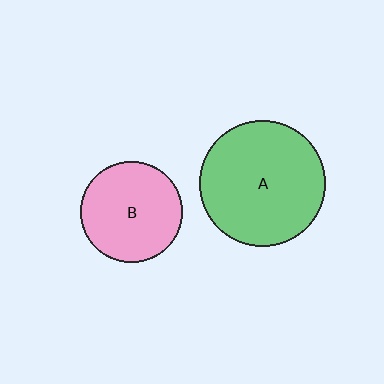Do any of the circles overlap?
No, none of the circles overlap.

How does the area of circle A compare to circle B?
Approximately 1.5 times.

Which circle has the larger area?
Circle A (green).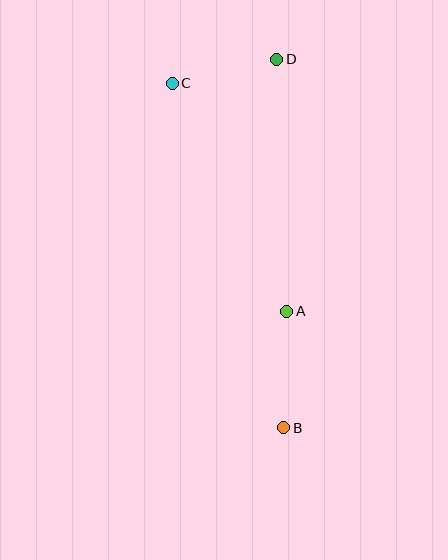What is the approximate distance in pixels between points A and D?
The distance between A and D is approximately 252 pixels.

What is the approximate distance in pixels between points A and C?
The distance between A and C is approximately 255 pixels.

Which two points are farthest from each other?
Points B and D are farthest from each other.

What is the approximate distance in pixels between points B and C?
The distance between B and C is approximately 362 pixels.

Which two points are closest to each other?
Points C and D are closest to each other.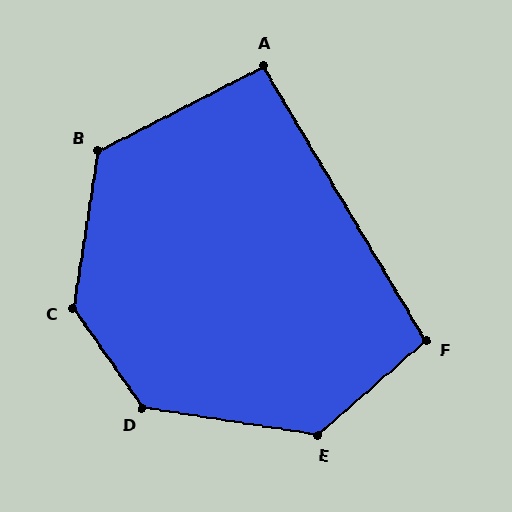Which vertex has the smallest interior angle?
A, at approximately 93 degrees.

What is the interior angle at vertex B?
Approximately 126 degrees (obtuse).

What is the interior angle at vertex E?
Approximately 130 degrees (obtuse).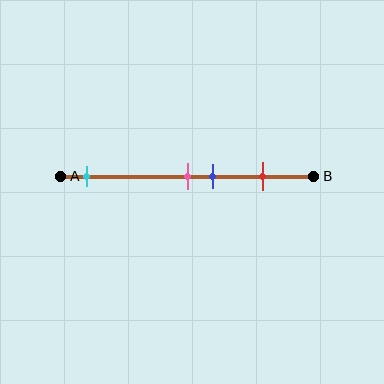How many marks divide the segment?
There are 4 marks dividing the segment.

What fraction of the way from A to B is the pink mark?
The pink mark is approximately 50% (0.5) of the way from A to B.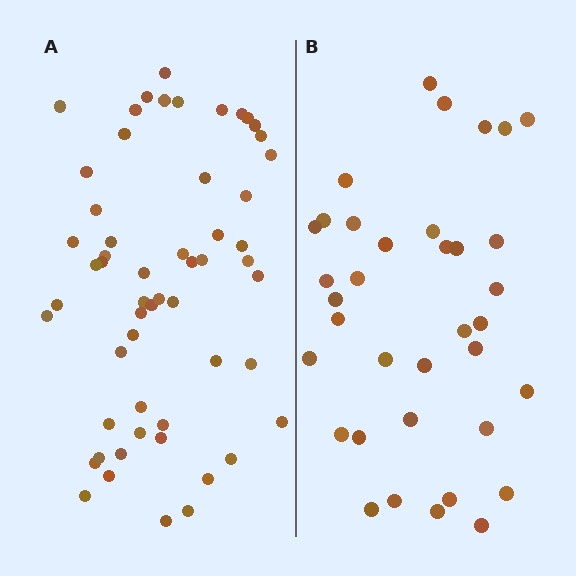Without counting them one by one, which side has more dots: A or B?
Region A (the left region) has more dots.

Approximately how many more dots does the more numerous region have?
Region A has approximately 20 more dots than region B.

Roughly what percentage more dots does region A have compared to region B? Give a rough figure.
About 55% more.